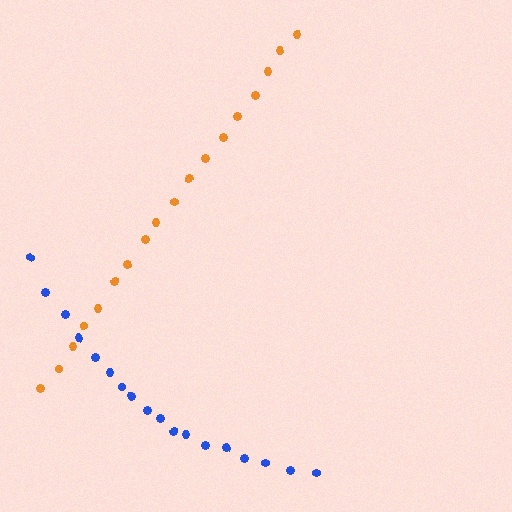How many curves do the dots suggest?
There are 2 distinct paths.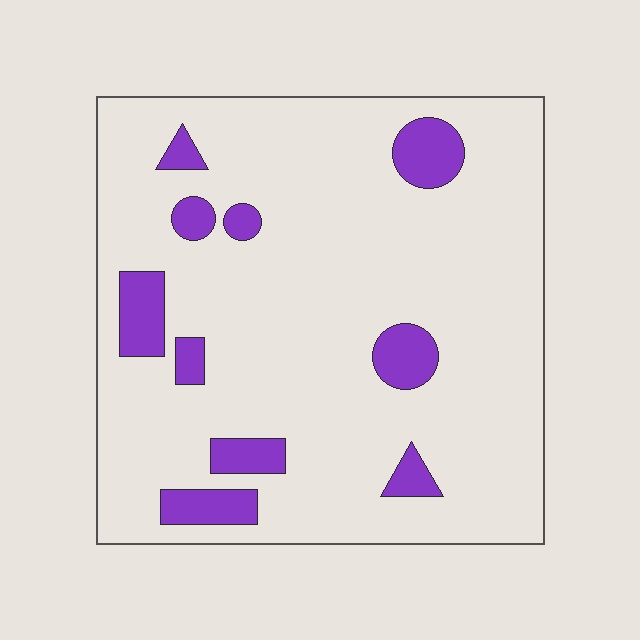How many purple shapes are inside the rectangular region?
10.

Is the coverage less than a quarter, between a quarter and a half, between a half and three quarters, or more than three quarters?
Less than a quarter.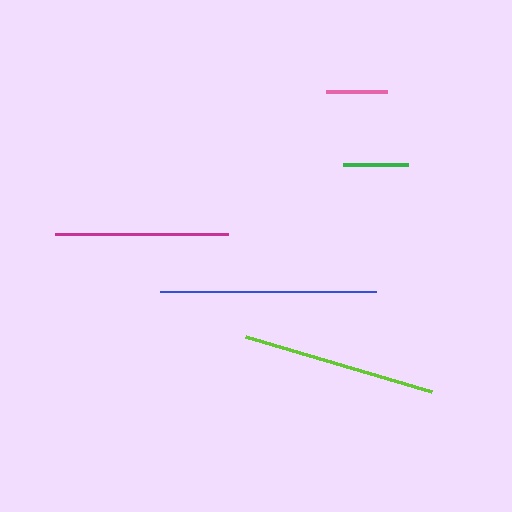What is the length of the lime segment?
The lime segment is approximately 194 pixels long.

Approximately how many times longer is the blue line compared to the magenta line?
The blue line is approximately 1.3 times the length of the magenta line.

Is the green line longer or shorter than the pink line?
The green line is longer than the pink line.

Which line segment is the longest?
The blue line is the longest at approximately 216 pixels.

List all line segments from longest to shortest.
From longest to shortest: blue, lime, magenta, green, pink.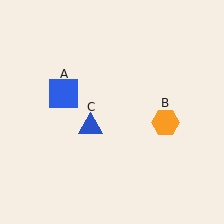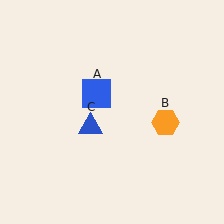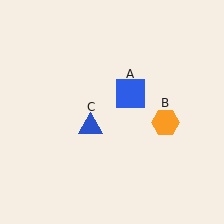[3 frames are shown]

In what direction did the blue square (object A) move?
The blue square (object A) moved right.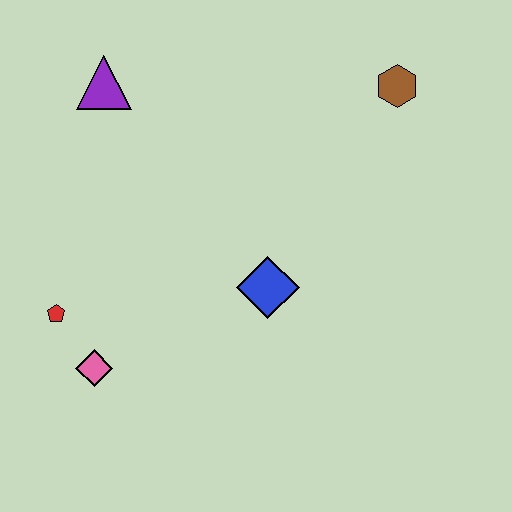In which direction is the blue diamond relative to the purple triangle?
The blue diamond is below the purple triangle.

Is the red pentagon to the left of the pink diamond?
Yes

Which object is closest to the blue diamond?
The pink diamond is closest to the blue diamond.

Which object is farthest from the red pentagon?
The brown hexagon is farthest from the red pentagon.